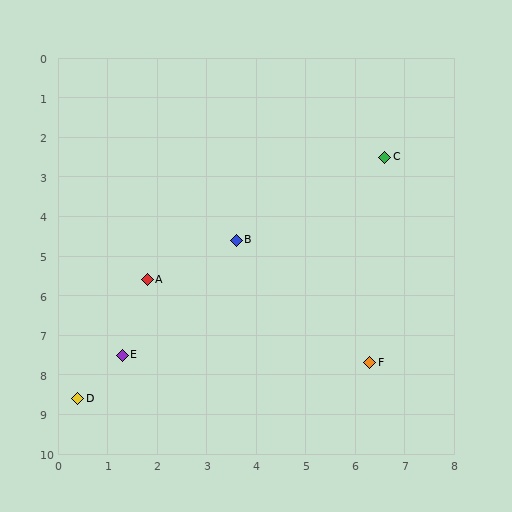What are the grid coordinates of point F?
Point F is at approximately (6.3, 7.7).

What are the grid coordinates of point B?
Point B is at approximately (3.6, 4.6).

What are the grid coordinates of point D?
Point D is at approximately (0.4, 8.6).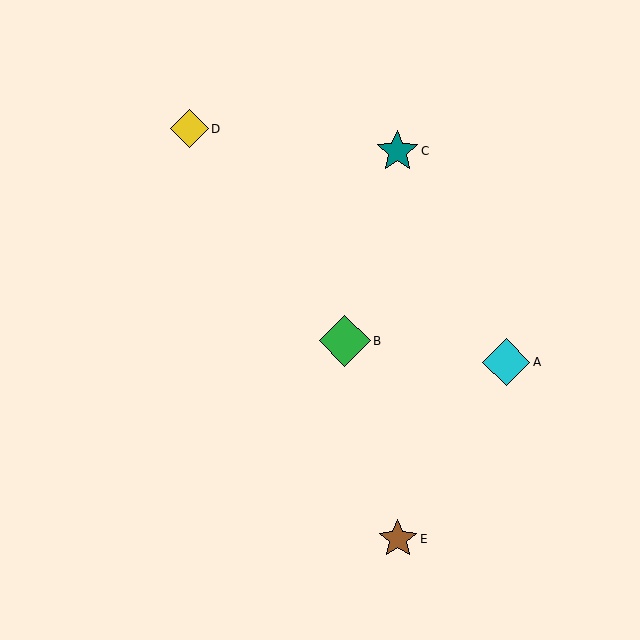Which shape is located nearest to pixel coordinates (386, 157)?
The teal star (labeled C) at (397, 151) is nearest to that location.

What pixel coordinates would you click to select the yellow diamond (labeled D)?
Click at (189, 129) to select the yellow diamond D.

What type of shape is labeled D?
Shape D is a yellow diamond.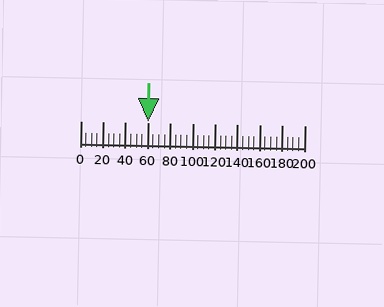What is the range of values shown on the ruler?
The ruler shows values from 0 to 200.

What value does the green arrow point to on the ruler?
The green arrow points to approximately 60.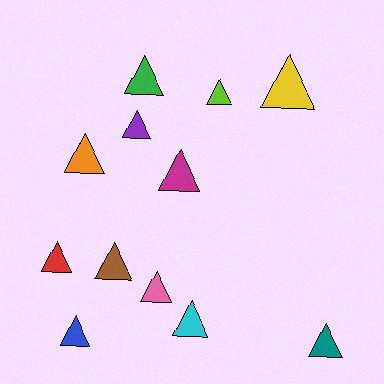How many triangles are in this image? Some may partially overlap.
There are 12 triangles.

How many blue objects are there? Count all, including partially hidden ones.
There is 1 blue object.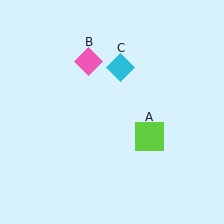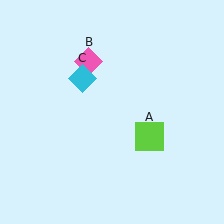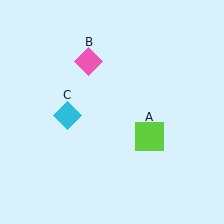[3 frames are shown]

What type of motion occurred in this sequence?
The cyan diamond (object C) rotated counterclockwise around the center of the scene.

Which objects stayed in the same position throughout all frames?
Lime square (object A) and pink diamond (object B) remained stationary.